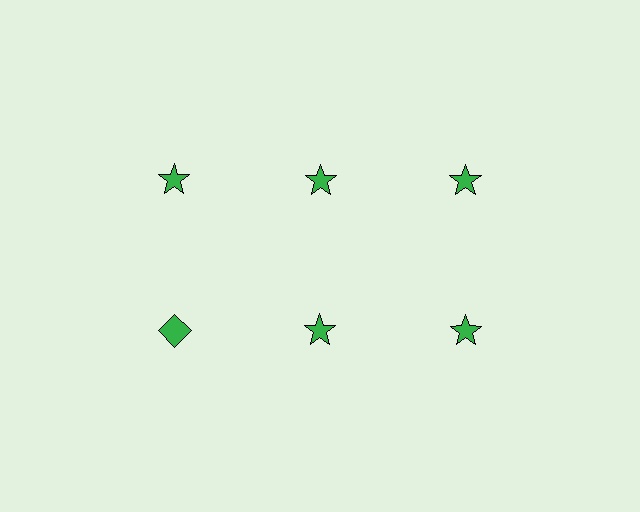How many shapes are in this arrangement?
There are 6 shapes arranged in a grid pattern.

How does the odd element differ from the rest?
It has a different shape: diamond instead of star.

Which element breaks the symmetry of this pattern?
The green diamond in the second row, leftmost column breaks the symmetry. All other shapes are green stars.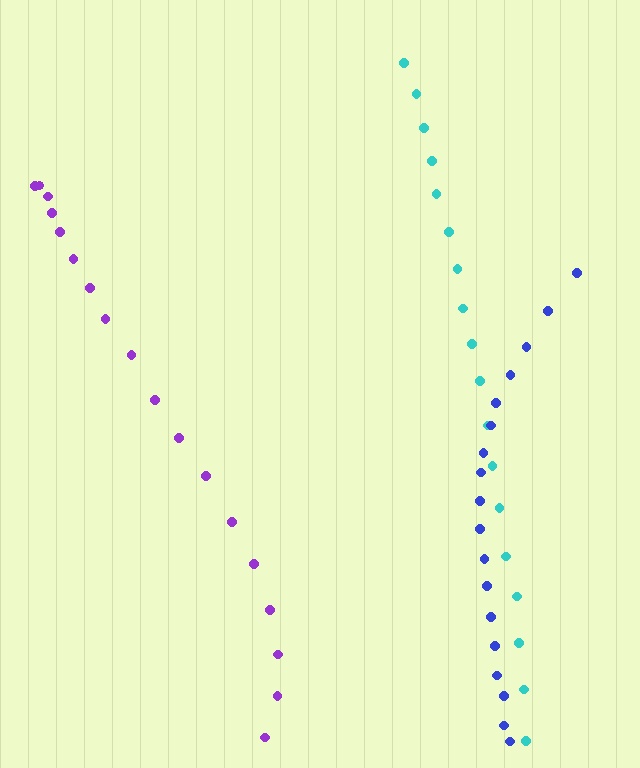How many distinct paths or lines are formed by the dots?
There are 3 distinct paths.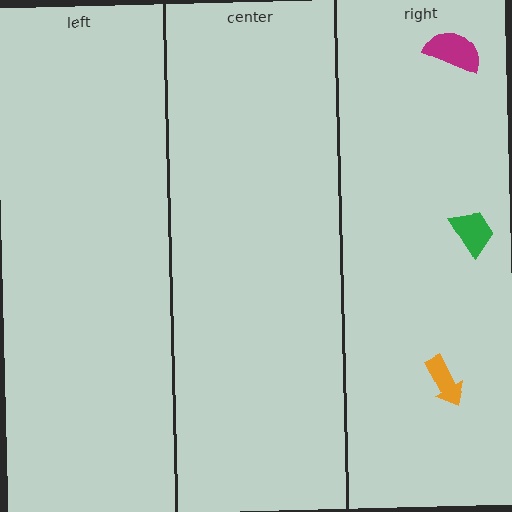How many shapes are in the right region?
3.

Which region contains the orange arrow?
The right region.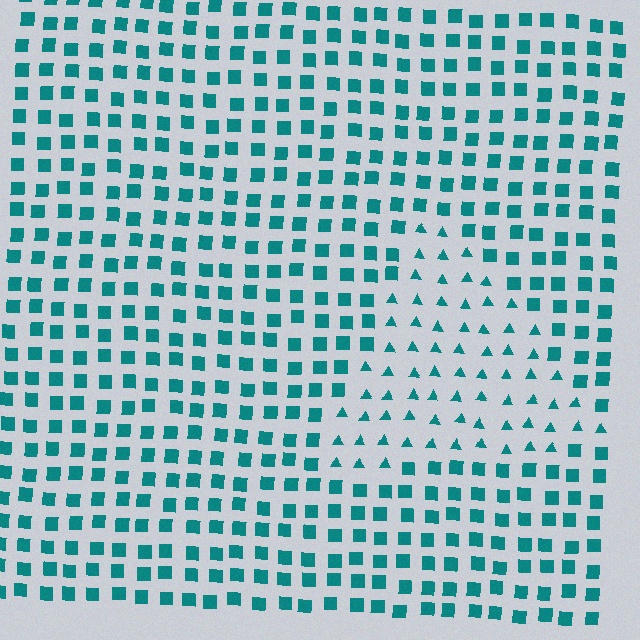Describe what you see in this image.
The image is filled with small teal elements arranged in a uniform grid. A triangle-shaped region contains triangles, while the surrounding area contains squares. The boundary is defined purely by the change in element shape.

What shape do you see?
I see a triangle.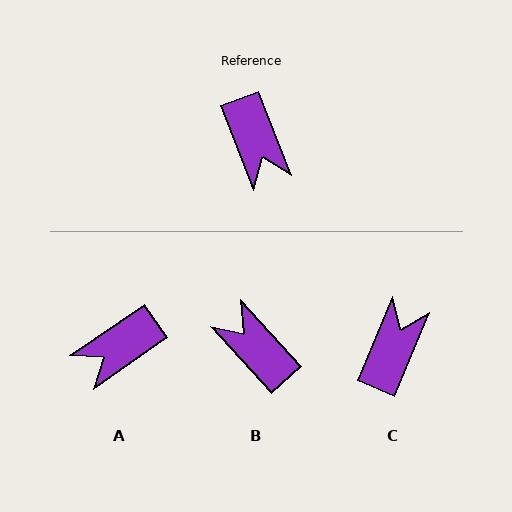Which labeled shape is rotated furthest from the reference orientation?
B, about 159 degrees away.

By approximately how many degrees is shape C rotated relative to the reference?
Approximately 136 degrees counter-clockwise.